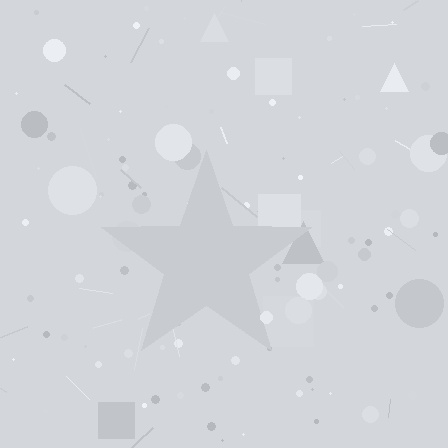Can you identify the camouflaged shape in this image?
The camouflaged shape is a star.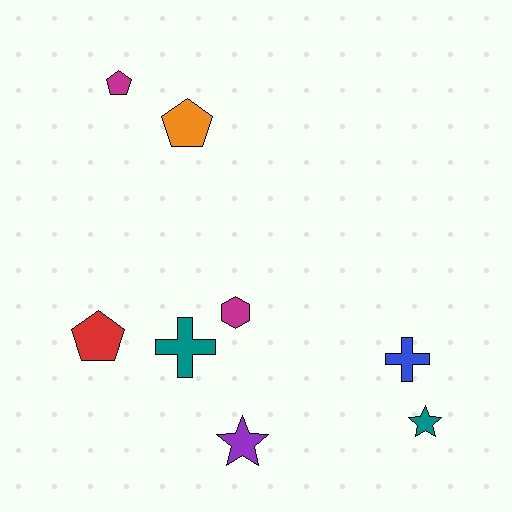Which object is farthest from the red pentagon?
The teal star is farthest from the red pentagon.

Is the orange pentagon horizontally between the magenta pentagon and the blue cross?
Yes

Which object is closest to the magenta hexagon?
The teal cross is closest to the magenta hexagon.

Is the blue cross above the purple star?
Yes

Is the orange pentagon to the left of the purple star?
Yes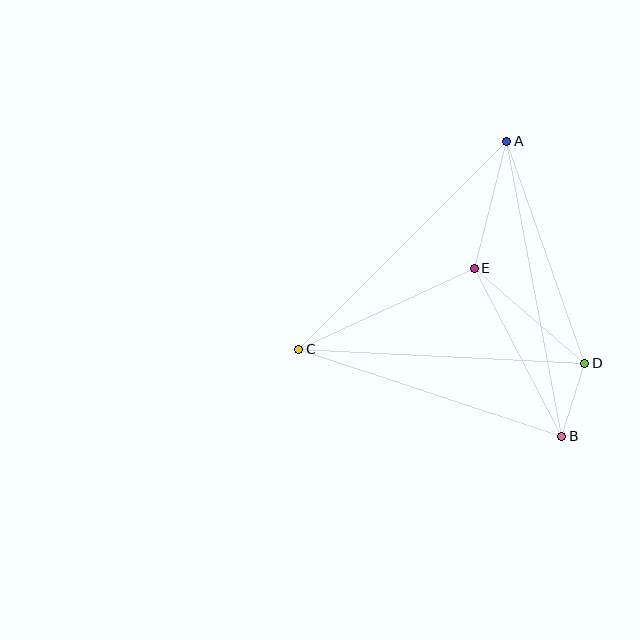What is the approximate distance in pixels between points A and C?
The distance between A and C is approximately 294 pixels.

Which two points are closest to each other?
Points B and D are closest to each other.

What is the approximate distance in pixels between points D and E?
The distance between D and E is approximately 146 pixels.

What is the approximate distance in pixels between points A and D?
The distance between A and D is approximately 235 pixels.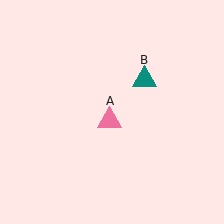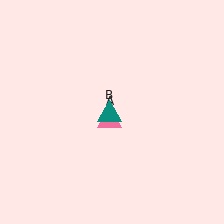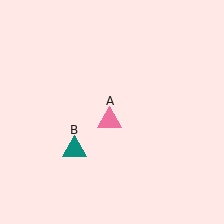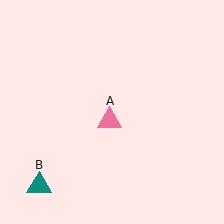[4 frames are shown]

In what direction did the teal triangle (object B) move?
The teal triangle (object B) moved down and to the left.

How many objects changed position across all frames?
1 object changed position: teal triangle (object B).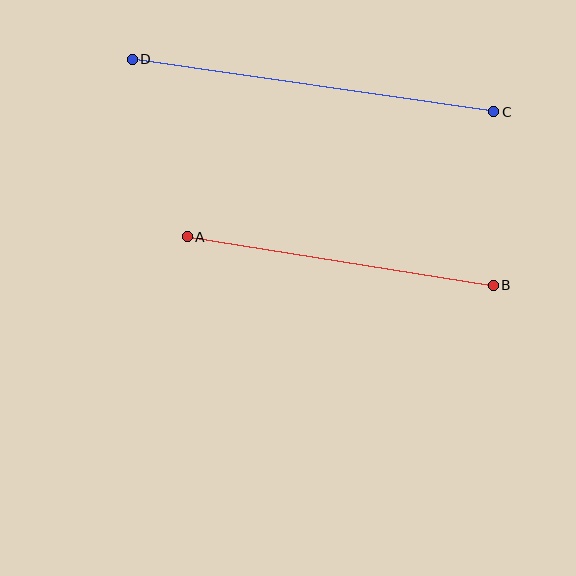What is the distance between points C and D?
The distance is approximately 365 pixels.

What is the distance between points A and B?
The distance is approximately 310 pixels.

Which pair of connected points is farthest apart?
Points C and D are farthest apart.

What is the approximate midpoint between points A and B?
The midpoint is at approximately (340, 261) pixels.